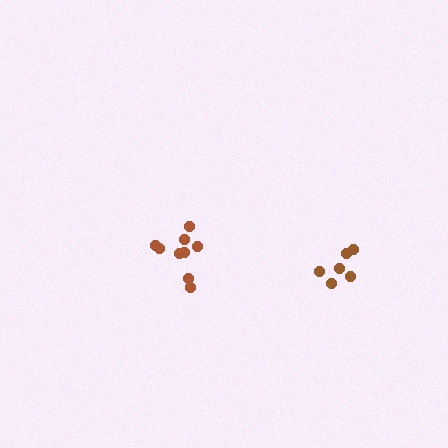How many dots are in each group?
Group 1: 9 dots, Group 2: 6 dots (15 total).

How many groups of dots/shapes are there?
There are 2 groups.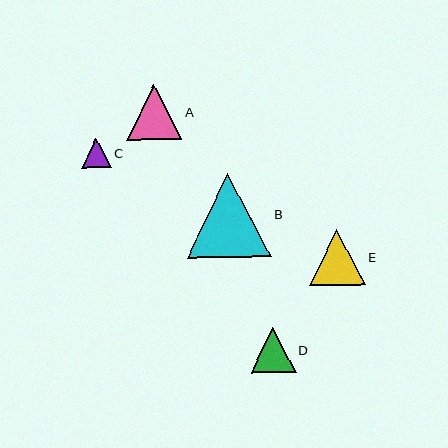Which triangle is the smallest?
Triangle C is the smallest with a size of approximately 30 pixels.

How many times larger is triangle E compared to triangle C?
Triangle E is approximately 1.9 times the size of triangle C.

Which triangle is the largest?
Triangle B is the largest with a size of approximately 85 pixels.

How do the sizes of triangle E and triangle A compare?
Triangle E and triangle A are approximately the same size.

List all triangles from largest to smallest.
From largest to smallest: B, E, A, D, C.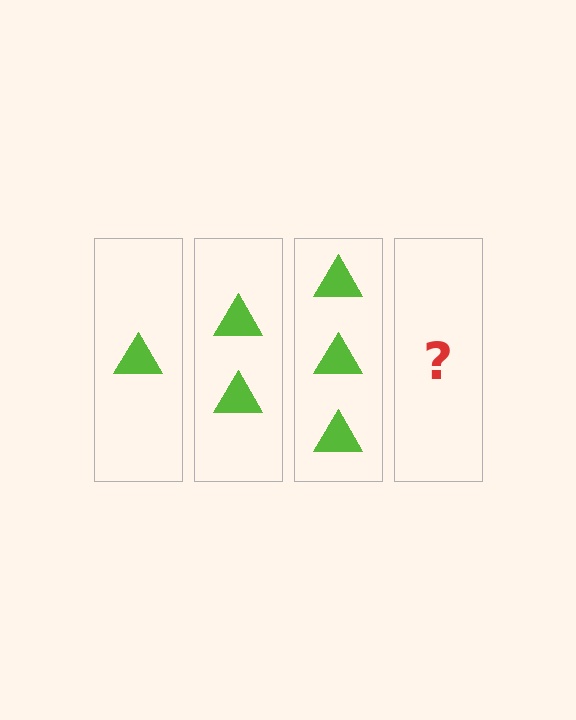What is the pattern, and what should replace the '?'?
The pattern is that each step adds one more triangle. The '?' should be 4 triangles.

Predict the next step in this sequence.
The next step is 4 triangles.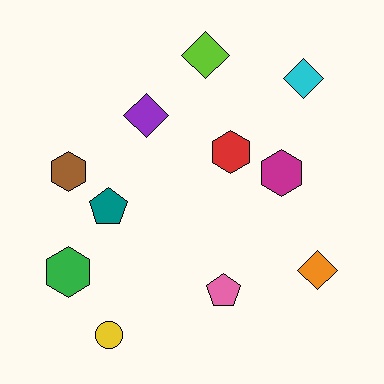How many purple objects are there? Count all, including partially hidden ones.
There is 1 purple object.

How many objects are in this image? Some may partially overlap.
There are 11 objects.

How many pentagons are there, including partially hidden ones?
There are 2 pentagons.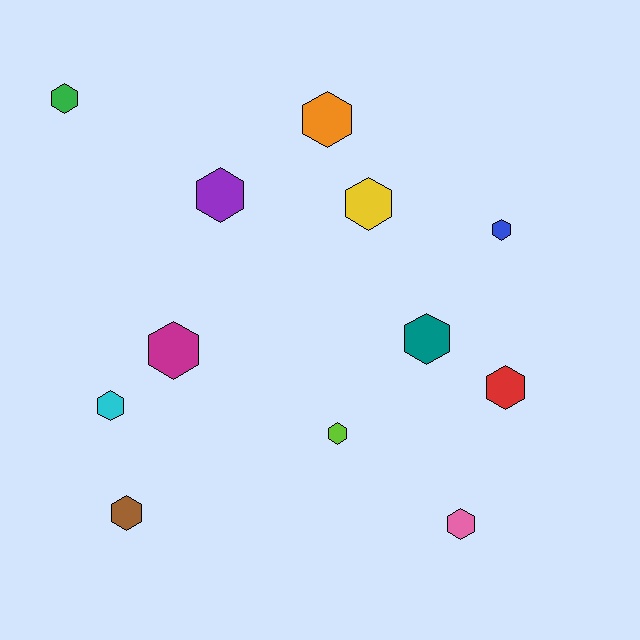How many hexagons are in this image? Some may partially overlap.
There are 12 hexagons.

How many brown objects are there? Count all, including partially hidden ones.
There is 1 brown object.